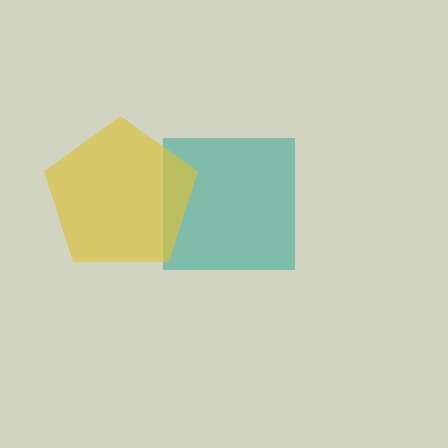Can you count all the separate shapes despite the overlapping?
Yes, there are 2 separate shapes.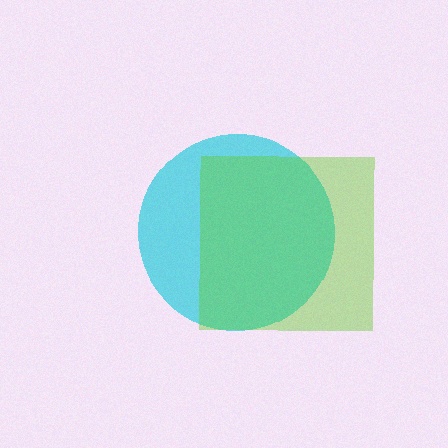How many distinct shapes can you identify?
There are 2 distinct shapes: a cyan circle, a lime square.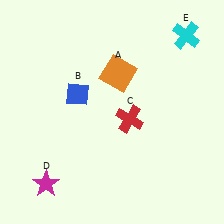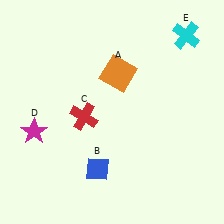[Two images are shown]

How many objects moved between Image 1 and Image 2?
3 objects moved between the two images.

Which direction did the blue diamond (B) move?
The blue diamond (B) moved down.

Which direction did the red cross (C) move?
The red cross (C) moved left.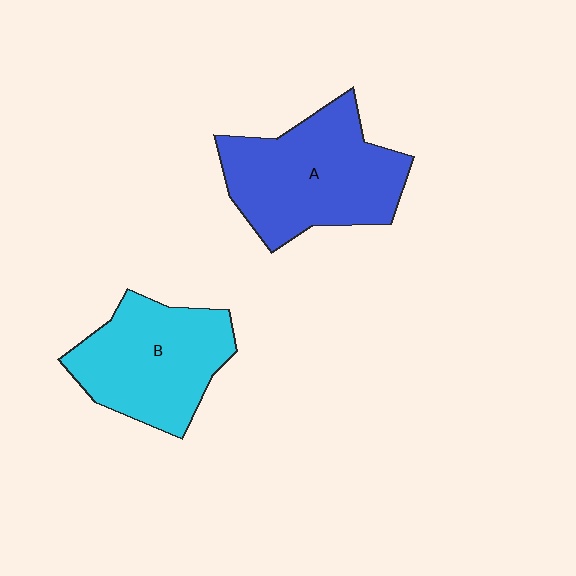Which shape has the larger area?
Shape A (blue).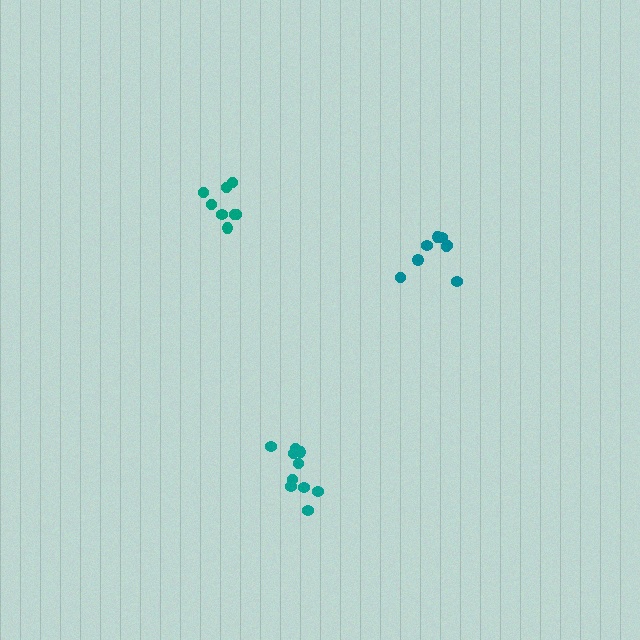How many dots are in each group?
Group 1: 8 dots, Group 2: 8 dots, Group 3: 10 dots (26 total).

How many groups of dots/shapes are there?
There are 3 groups.